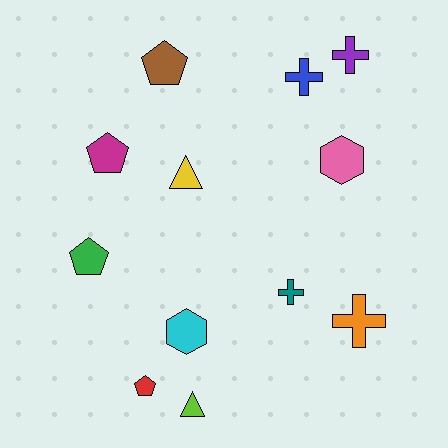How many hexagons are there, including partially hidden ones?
There are 2 hexagons.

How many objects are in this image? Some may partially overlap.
There are 12 objects.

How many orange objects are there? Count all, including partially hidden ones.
There is 1 orange object.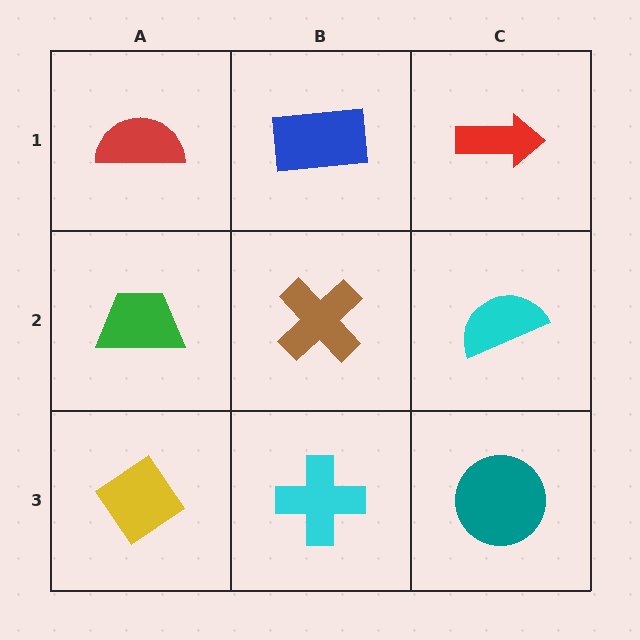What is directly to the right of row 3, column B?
A teal circle.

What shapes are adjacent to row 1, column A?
A green trapezoid (row 2, column A), a blue rectangle (row 1, column B).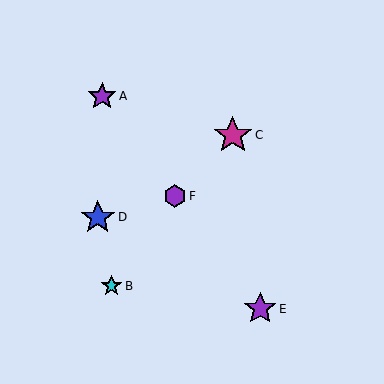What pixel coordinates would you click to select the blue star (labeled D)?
Click at (98, 217) to select the blue star D.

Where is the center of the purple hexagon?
The center of the purple hexagon is at (175, 196).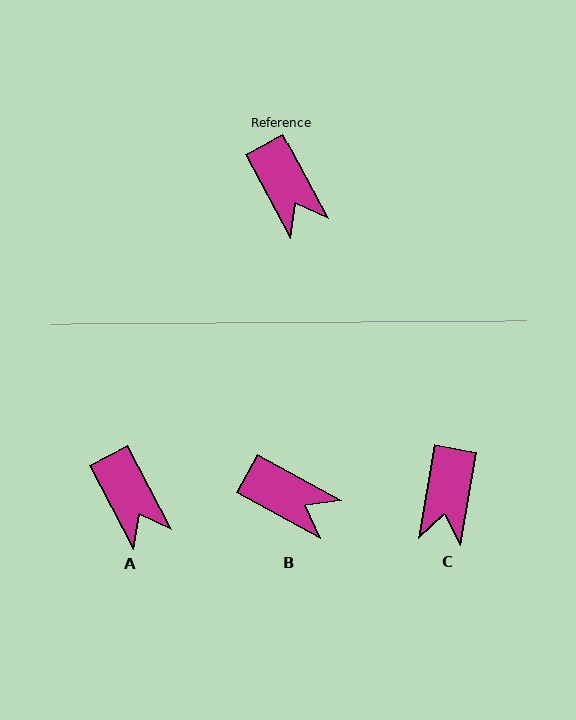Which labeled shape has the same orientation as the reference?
A.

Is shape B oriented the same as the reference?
No, it is off by about 34 degrees.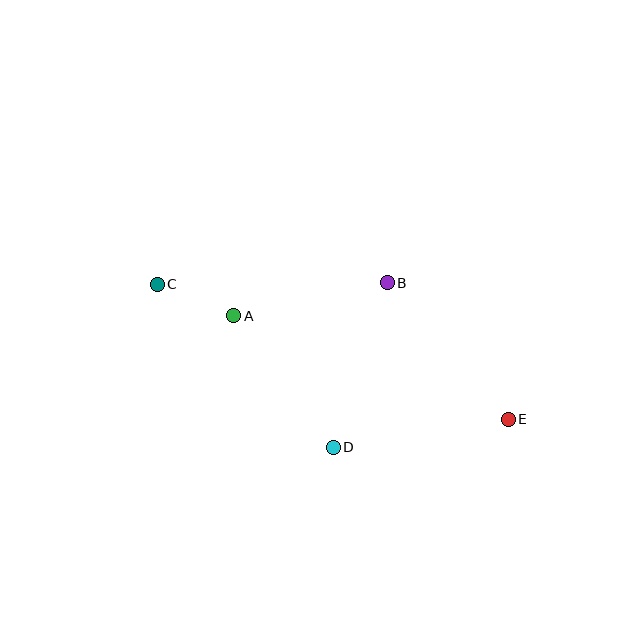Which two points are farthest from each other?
Points C and E are farthest from each other.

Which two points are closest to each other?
Points A and C are closest to each other.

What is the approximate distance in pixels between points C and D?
The distance between C and D is approximately 240 pixels.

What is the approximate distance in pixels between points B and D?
The distance between B and D is approximately 173 pixels.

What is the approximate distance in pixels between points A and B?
The distance between A and B is approximately 157 pixels.